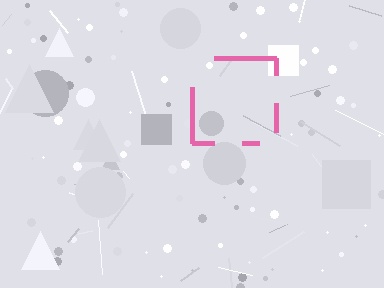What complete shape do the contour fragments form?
The contour fragments form a square.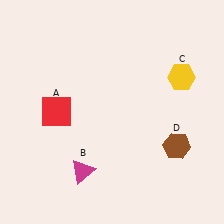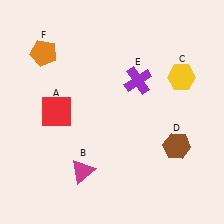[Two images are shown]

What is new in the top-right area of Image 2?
A purple cross (E) was added in the top-right area of Image 2.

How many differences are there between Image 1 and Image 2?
There are 2 differences between the two images.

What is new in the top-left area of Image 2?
An orange pentagon (F) was added in the top-left area of Image 2.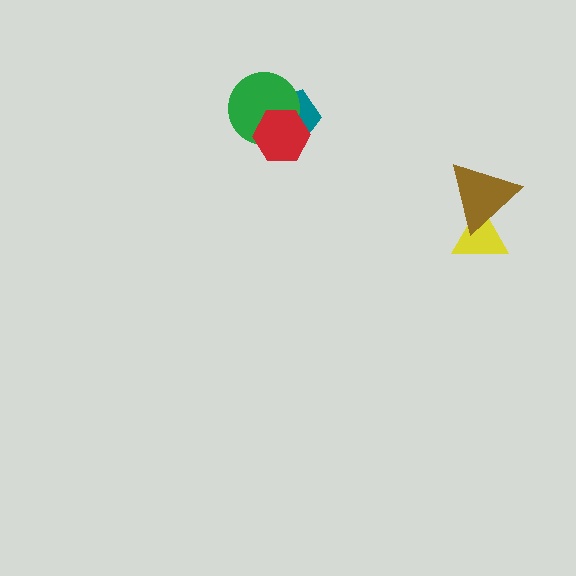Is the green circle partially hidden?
Yes, it is partially covered by another shape.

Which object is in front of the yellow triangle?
The brown triangle is in front of the yellow triangle.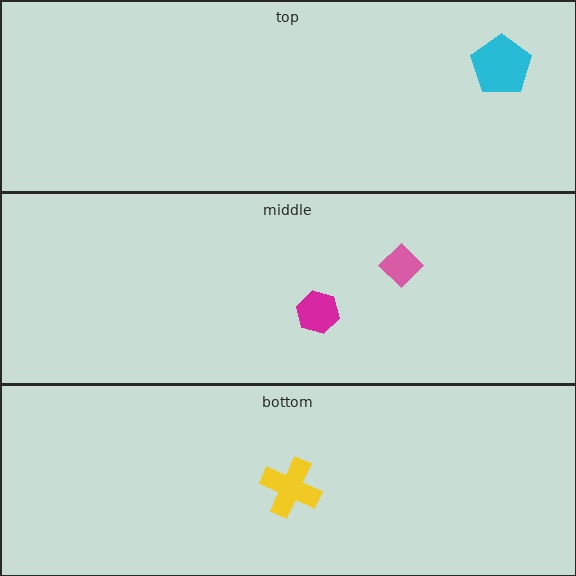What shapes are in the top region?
The cyan pentagon.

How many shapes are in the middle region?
2.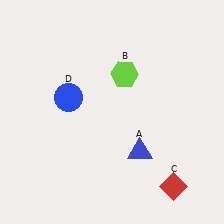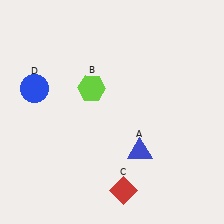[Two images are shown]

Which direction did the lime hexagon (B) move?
The lime hexagon (B) moved left.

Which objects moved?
The objects that moved are: the lime hexagon (B), the red diamond (C), the blue circle (D).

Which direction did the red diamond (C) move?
The red diamond (C) moved left.